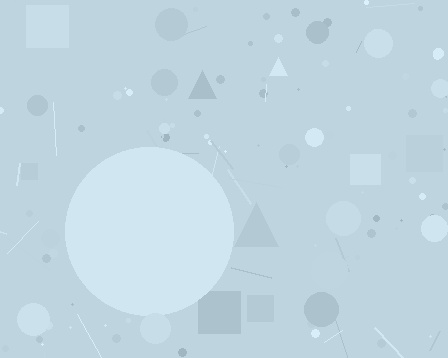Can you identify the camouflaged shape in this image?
The camouflaged shape is a circle.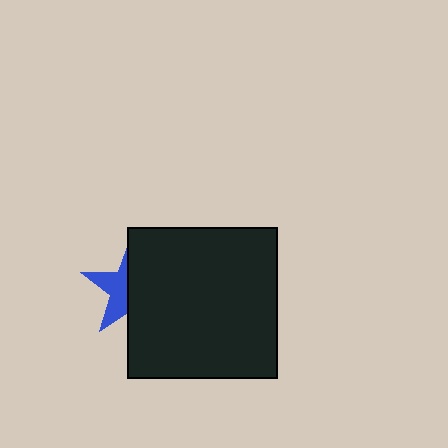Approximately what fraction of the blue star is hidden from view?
Roughly 57% of the blue star is hidden behind the black square.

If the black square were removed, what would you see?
You would see the complete blue star.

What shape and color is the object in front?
The object in front is a black square.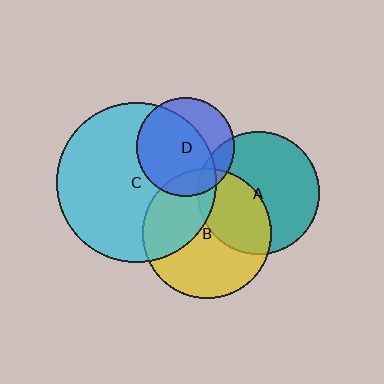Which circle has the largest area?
Circle C (cyan).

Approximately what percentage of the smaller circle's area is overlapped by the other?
Approximately 15%.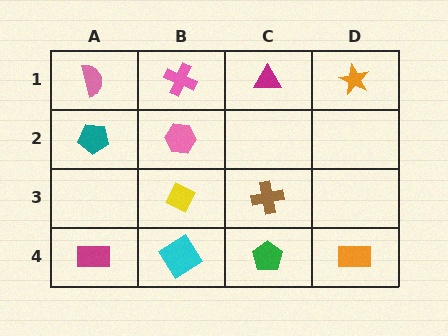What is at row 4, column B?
A cyan diamond.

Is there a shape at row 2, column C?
No, that cell is empty.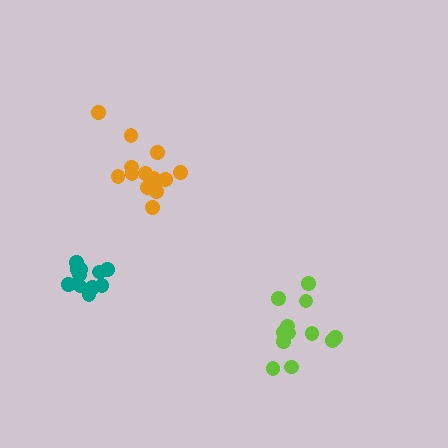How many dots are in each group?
Group 1: 14 dots, Group 2: 13 dots, Group 3: 12 dots (39 total).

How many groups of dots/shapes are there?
There are 3 groups.